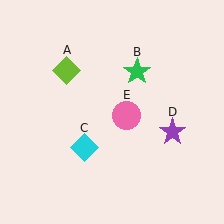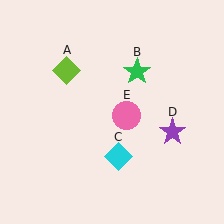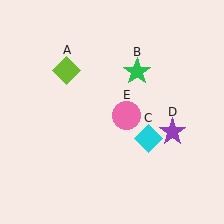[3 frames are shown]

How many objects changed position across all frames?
1 object changed position: cyan diamond (object C).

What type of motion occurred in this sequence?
The cyan diamond (object C) rotated counterclockwise around the center of the scene.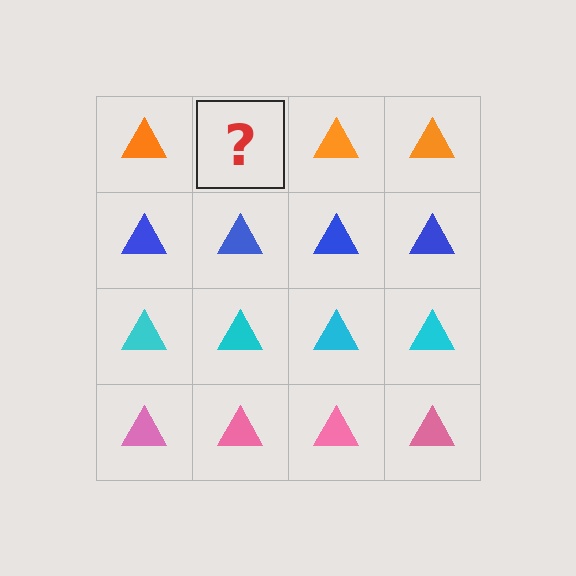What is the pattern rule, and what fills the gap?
The rule is that each row has a consistent color. The gap should be filled with an orange triangle.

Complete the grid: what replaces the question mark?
The question mark should be replaced with an orange triangle.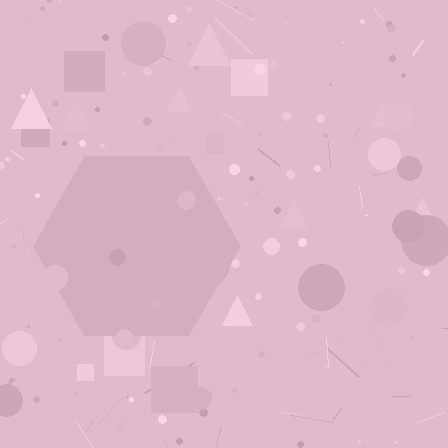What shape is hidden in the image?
A hexagon is hidden in the image.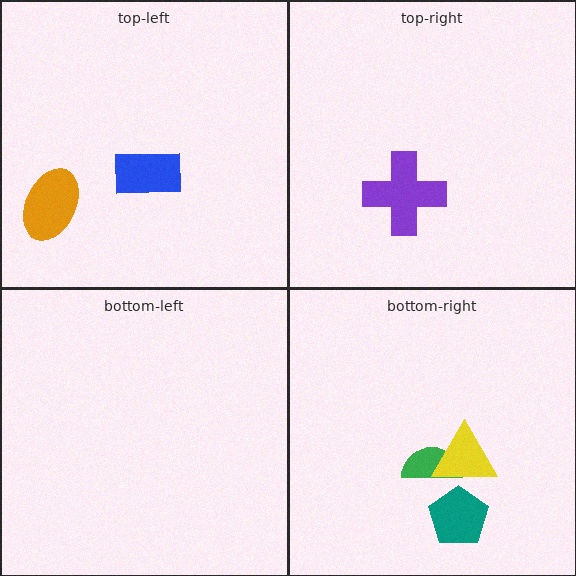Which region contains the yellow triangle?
The bottom-right region.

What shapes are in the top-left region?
The orange ellipse, the blue rectangle.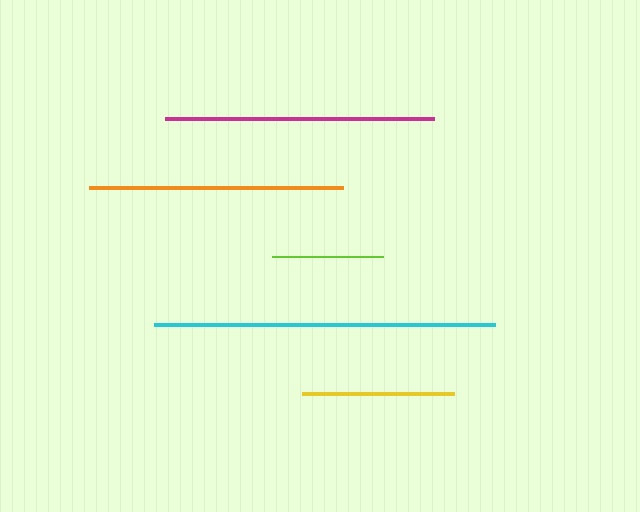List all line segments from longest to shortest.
From longest to shortest: cyan, magenta, orange, yellow, lime.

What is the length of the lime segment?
The lime segment is approximately 110 pixels long.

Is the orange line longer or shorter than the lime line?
The orange line is longer than the lime line.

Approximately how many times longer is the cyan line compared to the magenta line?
The cyan line is approximately 1.3 times the length of the magenta line.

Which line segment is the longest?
The cyan line is the longest at approximately 341 pixels.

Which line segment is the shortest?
The lime line is the shortest at approximately 110 pixels.